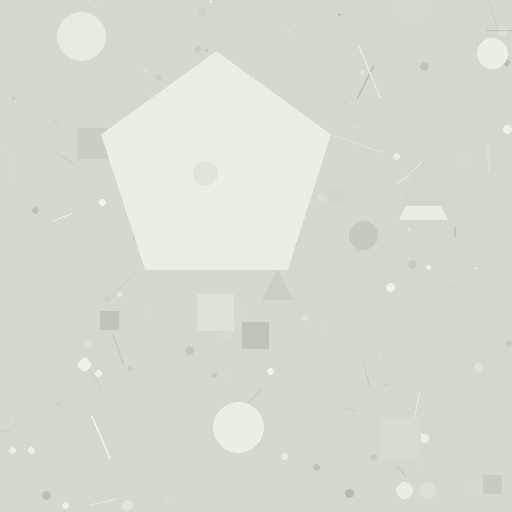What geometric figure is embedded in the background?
A pentagon is embedded in the background.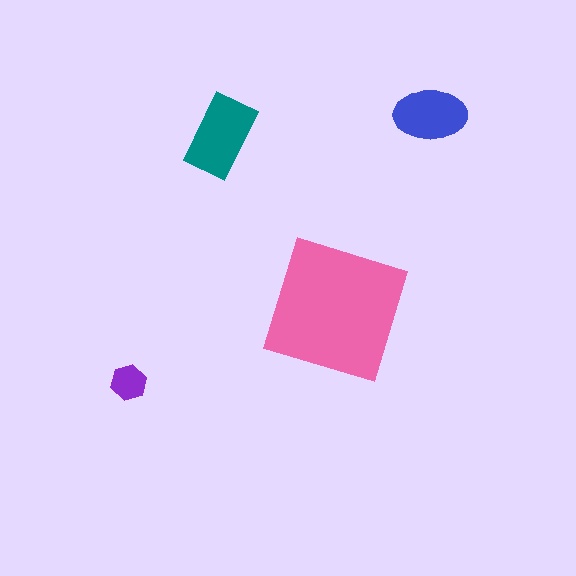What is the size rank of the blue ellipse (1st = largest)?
3rd.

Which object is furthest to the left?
The purple hexagon is leftmost.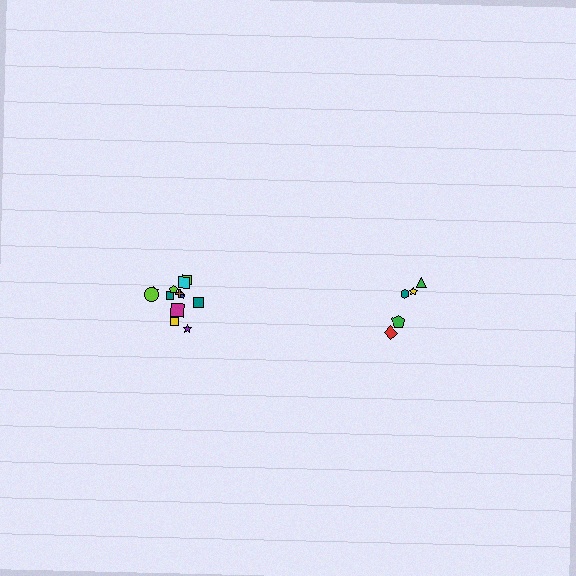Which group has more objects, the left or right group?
The left group.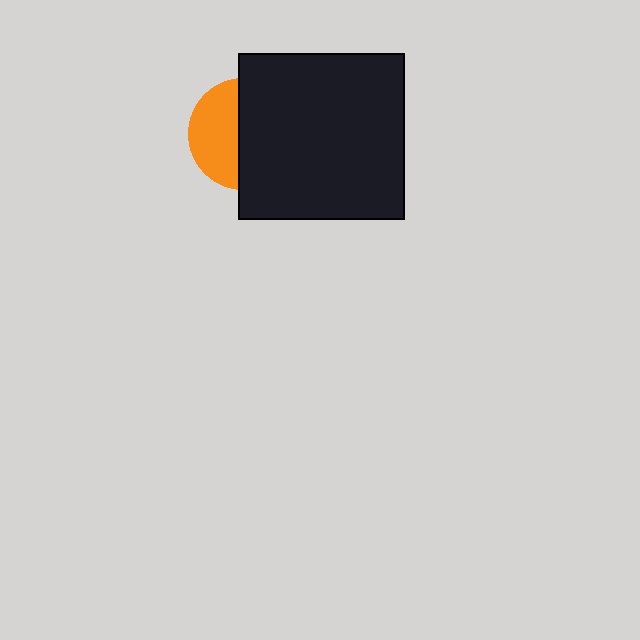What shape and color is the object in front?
The object in front is a black square.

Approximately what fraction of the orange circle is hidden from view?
Roughly 57% of the orange circle is hidden behind the black square.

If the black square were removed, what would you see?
You would see the complete orange circle.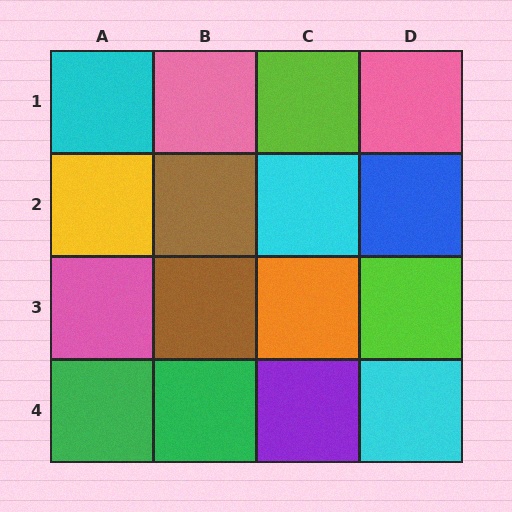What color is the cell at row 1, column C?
Lime.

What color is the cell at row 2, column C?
Cyan.